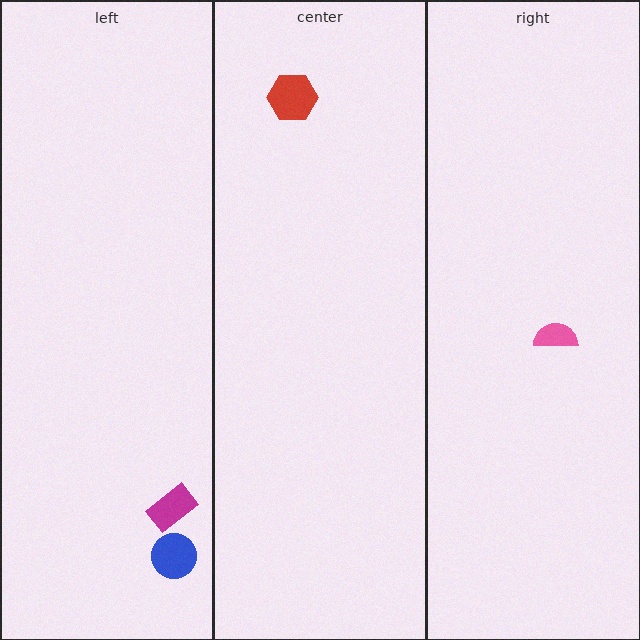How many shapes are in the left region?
2.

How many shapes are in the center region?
1.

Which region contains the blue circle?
The left region.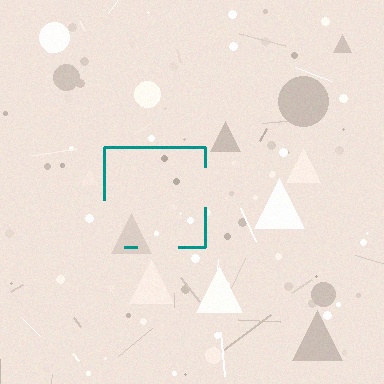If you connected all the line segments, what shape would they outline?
They would outline a square.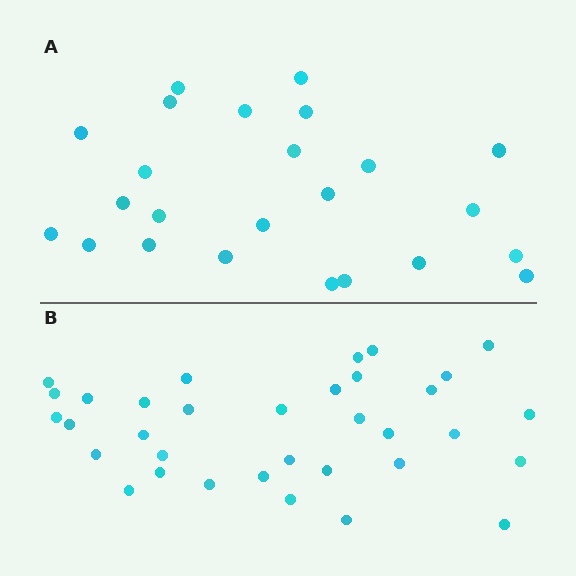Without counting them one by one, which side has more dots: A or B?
Region B (the bottom region) has more dots.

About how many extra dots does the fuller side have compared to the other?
Region B has roughly 10 or so more dots than region A.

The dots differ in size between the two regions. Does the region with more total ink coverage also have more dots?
No. Region A has more total ink coverage because its dots are larger, but region B actually contains more individual dots. Total area can be misleading — the number of items is what matters here.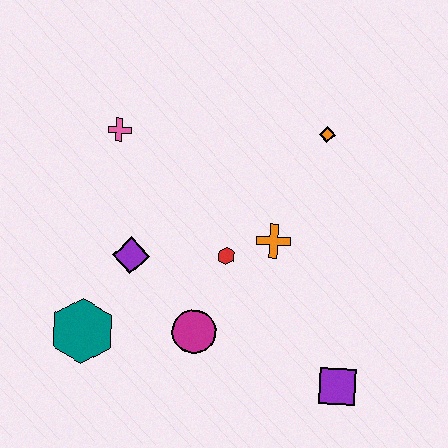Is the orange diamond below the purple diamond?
No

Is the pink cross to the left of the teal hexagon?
No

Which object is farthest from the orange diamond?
The teal hexagon is farthest from the orange diamond.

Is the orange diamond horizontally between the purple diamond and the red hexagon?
No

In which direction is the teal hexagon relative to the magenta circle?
The teal hexagon is to the left of the magenta circle.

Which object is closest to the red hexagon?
The orange cross is closest to the red hexagon.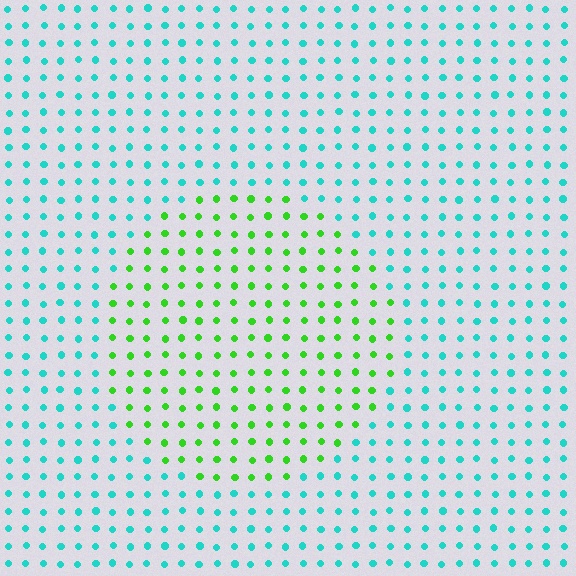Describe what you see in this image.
The image is filled with small cyan elements in a uniform arrangement. A circle-shaped region is visible where the elements are tinted to a slightly different hue, forming a subtle color boundary.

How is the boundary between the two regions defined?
The boundary is defined purely by a slight shift in hue (about 61 degrees). Spacing, size, and orientation are identical on both sides.